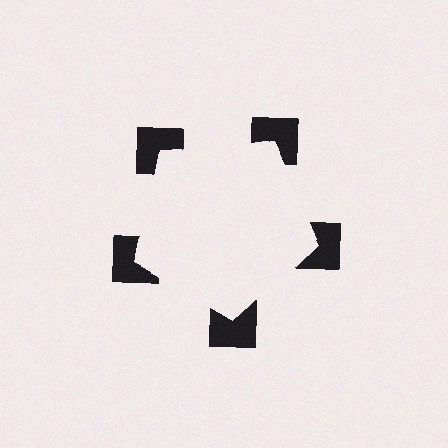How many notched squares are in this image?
There are 5 — one at each vertex of the illusory pentagon.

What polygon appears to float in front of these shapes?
An illusory pentagon — its edges are inferred from the aligned wedge cuts in the notched squares, not physically drawn.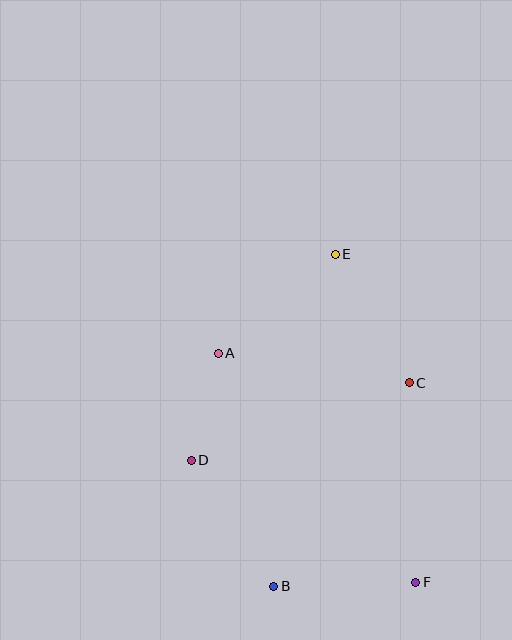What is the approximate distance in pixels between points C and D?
The distance between C and D is approximately 232 pixels.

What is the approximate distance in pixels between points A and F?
The distance between A and F is approximately 303 pixels.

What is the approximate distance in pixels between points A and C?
The distance between A and C is approximately 193 pixels.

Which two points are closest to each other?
Points A and D are closest to each other.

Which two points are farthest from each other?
Points E and F are farthest from each other.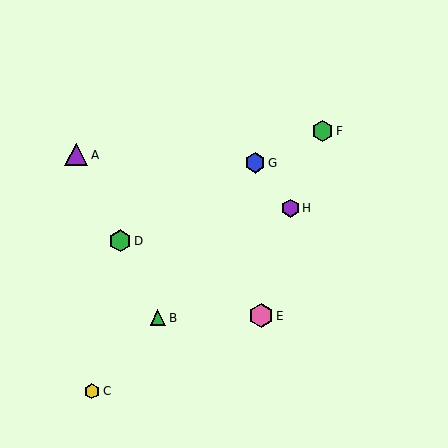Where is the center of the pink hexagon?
The center of the pink hexagon is at (261, 316).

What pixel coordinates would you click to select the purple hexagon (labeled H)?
Click at (290, 208) to select the purple hexagon H.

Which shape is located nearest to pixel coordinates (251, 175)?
The blue hexagon (labeled G) at (255, 163) is nearest to that location.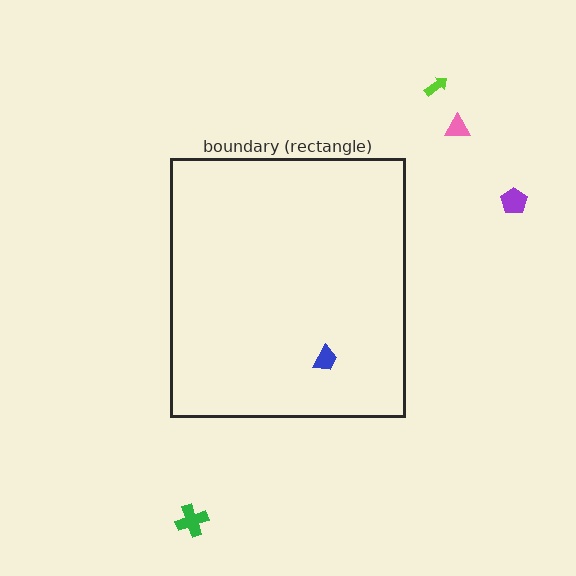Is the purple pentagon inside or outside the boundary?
Outside.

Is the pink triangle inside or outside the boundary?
Outside.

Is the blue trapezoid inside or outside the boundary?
Inside.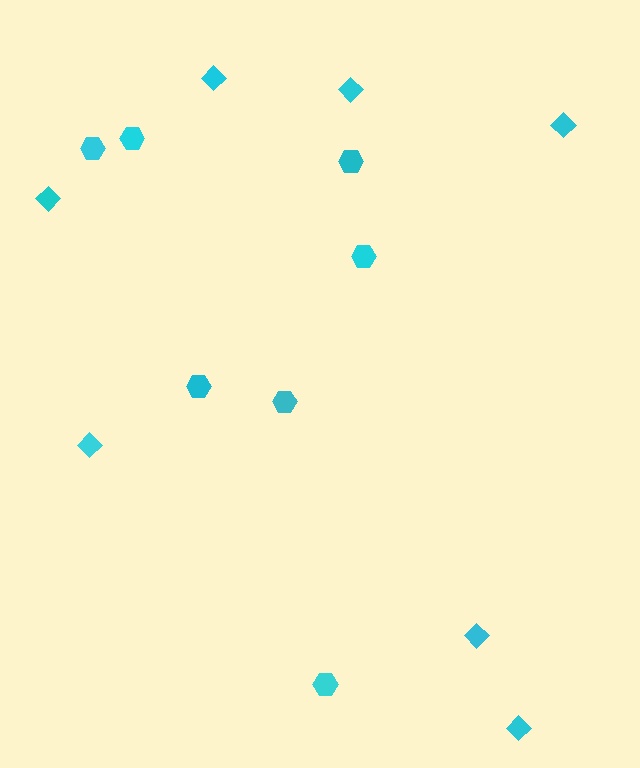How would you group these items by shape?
There are 2 groups: one group of hexagons (7) and one group of diamonds (7).